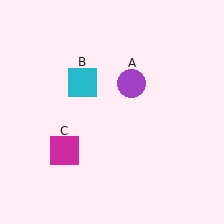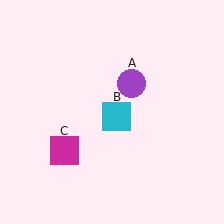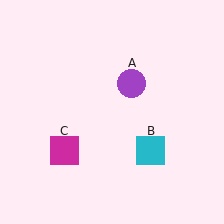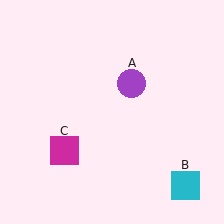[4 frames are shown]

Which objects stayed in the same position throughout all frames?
Purple circle (object A) and magenta square (object C) remained stationary.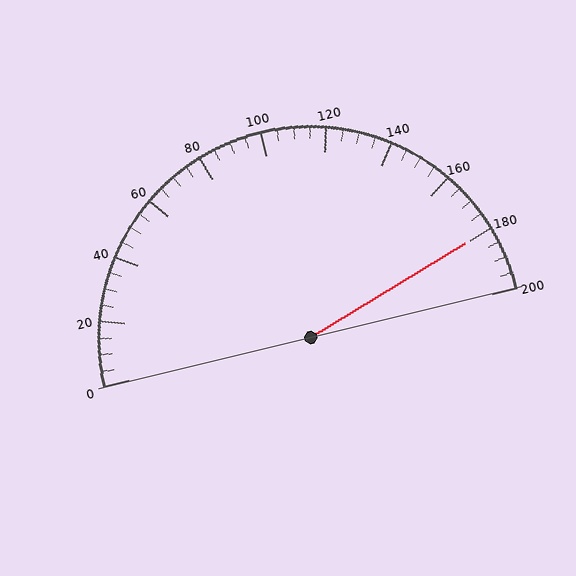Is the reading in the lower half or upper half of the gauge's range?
The reading is in the upper half of the range (0 to 200).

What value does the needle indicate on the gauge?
The needle indicates approximately 180.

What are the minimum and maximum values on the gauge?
The gauge ranges from 0 to 200.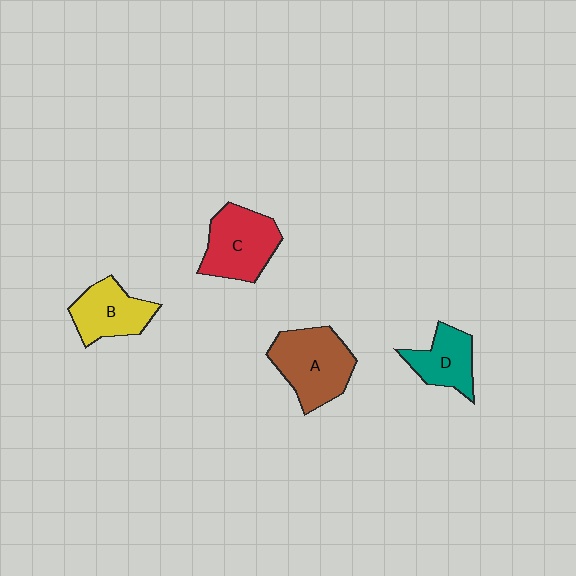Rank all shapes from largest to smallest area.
From largest to smallest: A (brown), C (red), B (yellow), D (teal).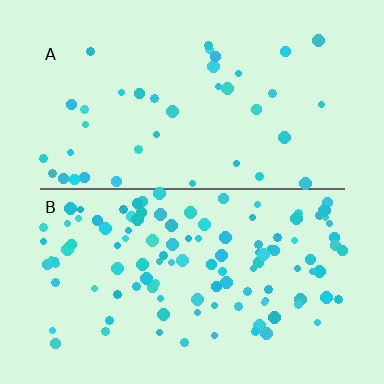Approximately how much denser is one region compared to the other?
Approximately 2.9× — region B over region A.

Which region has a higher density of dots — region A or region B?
B (the bottom).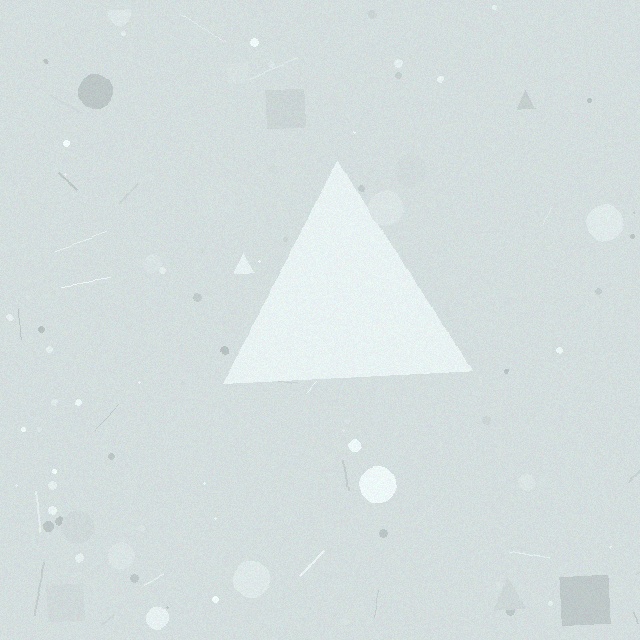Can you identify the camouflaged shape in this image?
The camouflaged shape is a triangle.